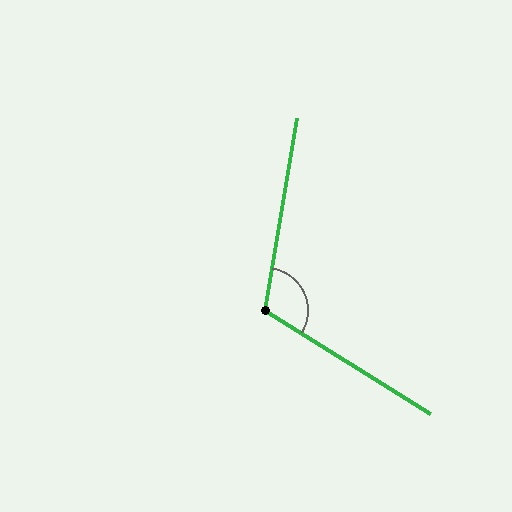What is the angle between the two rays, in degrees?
Approximately 113 degrees.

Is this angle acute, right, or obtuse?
It is obtuse.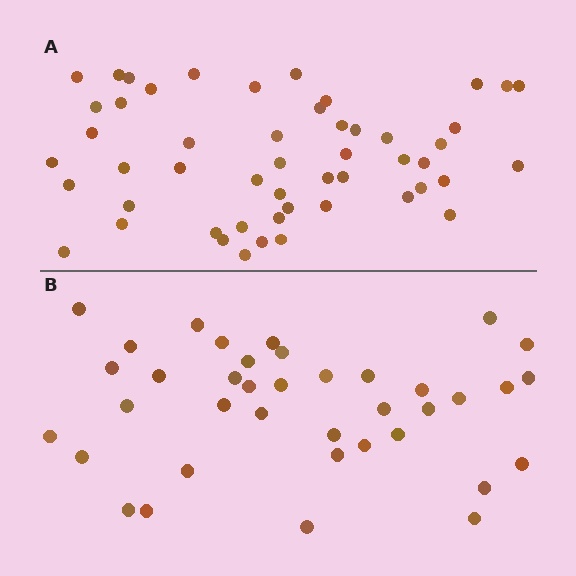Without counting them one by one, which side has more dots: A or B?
Region A (the top region) has more dots.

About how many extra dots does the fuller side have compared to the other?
Region A has approximately 15 more dots than region B.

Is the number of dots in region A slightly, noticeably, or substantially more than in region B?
Region A has noticeably more, but not dramatically so. The ratio is roughly 1.3 to 1.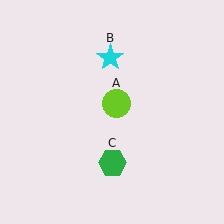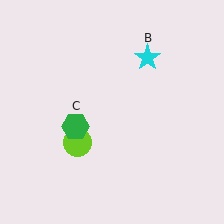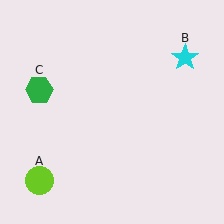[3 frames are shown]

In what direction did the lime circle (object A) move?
The lime circle (object A) moved down and to the left.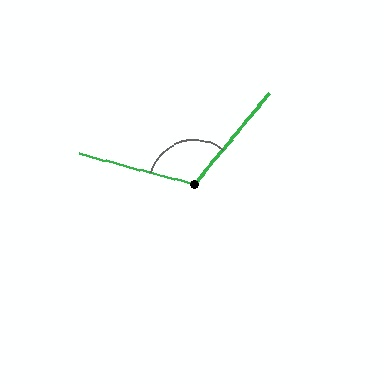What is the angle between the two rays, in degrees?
Approximately 115 degrees.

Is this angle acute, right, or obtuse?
It is obtuse.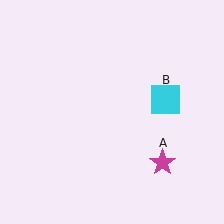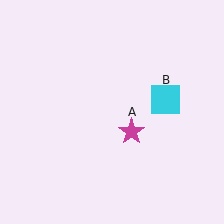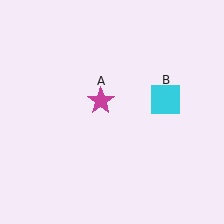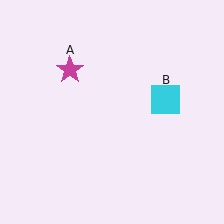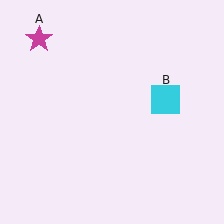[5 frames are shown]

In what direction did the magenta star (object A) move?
The magenta star (object A) moved up and to the left.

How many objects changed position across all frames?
1 object changed position: magenta star (object A).